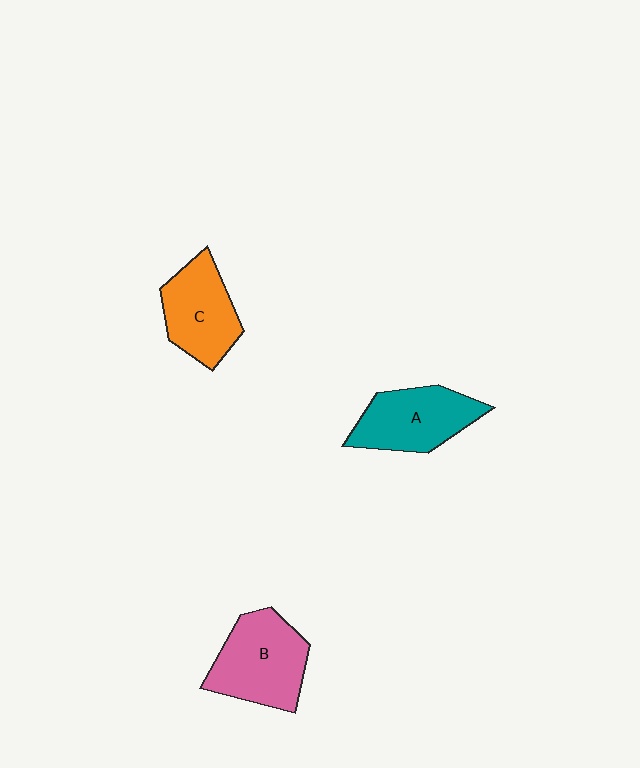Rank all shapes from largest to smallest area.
From largest to smallest: B (pink), A (teal), C (orange).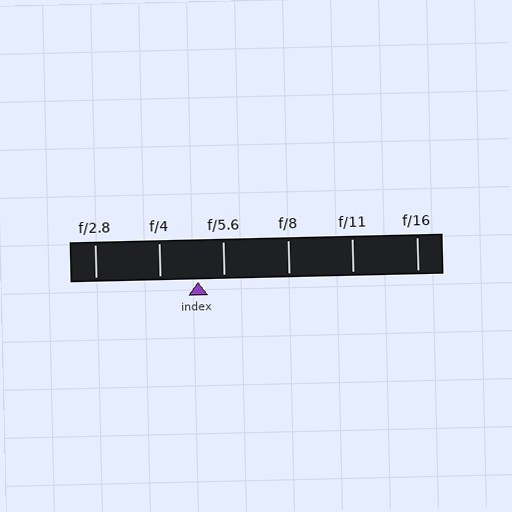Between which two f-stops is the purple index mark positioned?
The index mark is between f/4 and f/5.6.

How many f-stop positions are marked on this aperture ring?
There are 6 f-stop positions marked.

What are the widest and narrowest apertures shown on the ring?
The widest aperture shown is f/2.8 and the narrowest is f/16.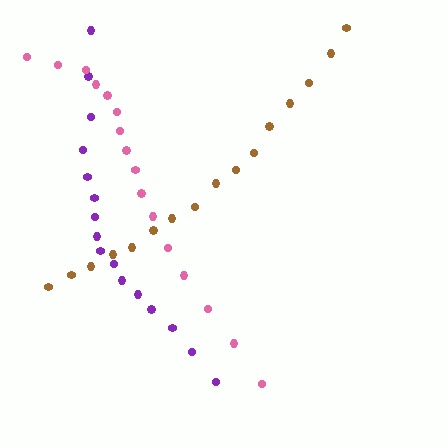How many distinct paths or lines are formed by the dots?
There are 3 distinct paths.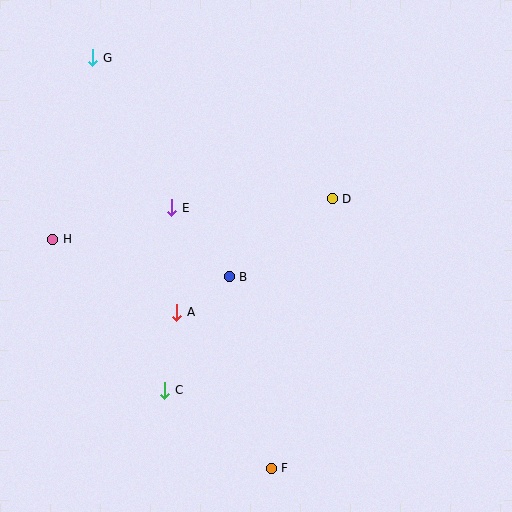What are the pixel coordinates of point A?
Point A is at (177, 312).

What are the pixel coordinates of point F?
Point F is at (271, 468).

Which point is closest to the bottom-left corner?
Point C is closest to the bottom-left corner.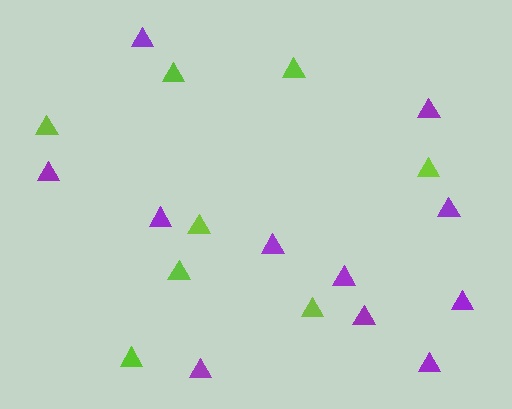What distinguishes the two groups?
There are 2 groups: one group of purple triangles (11) and one group of lime triangles (8).